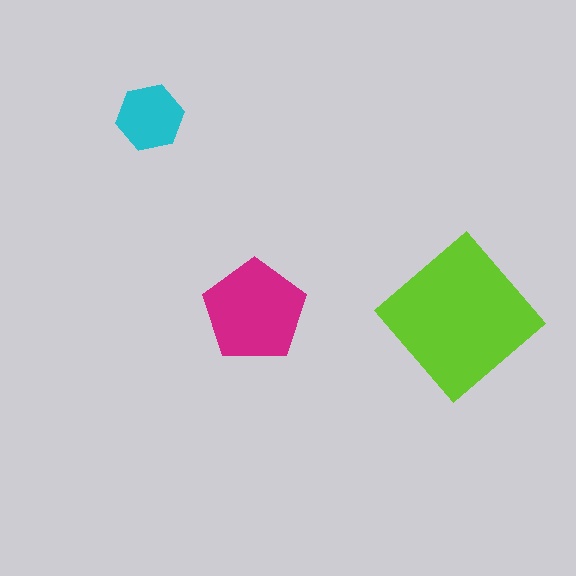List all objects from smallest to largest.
The cyan hexagon, the magenta pentagon, the lime diamond.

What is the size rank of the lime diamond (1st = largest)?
1st.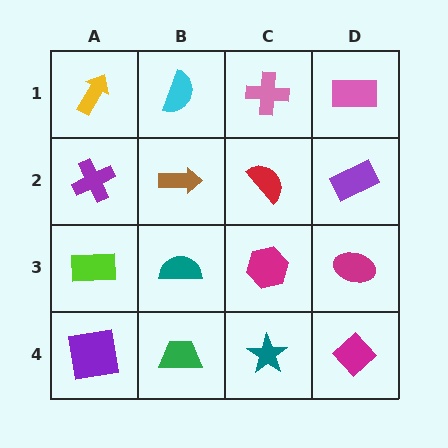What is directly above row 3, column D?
A purple rectangle.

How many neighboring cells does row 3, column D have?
3.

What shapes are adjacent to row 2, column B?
A cyan semicircle (row 1, column B), a teal semicircle (row 3, column B), a purple cross (row 2, column A), a red semicircle (row 2, column C).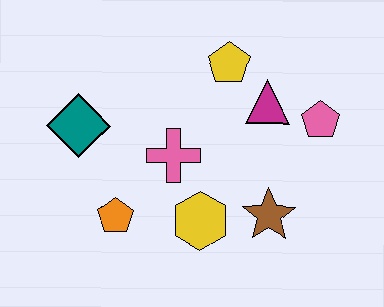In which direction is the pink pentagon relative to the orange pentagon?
The pink pentagon is to the right of the orange pentagon.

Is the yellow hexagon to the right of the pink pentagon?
No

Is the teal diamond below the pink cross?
No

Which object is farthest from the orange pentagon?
The pink pentagon is farthest from the orange pentagon.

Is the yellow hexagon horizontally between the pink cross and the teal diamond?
No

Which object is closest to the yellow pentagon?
The magenta triangle is closest to the yellow pentagon.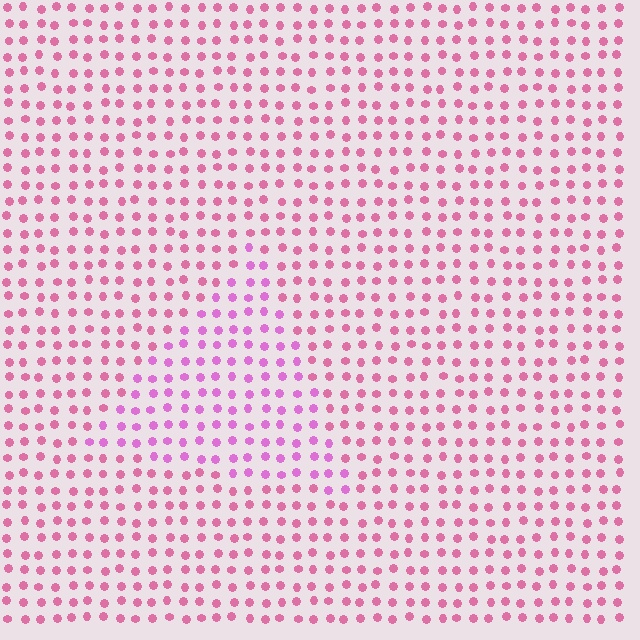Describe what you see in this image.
The image is filled with small pink elements in a uniform arrangement. A triangle-shaped region is visible where the elements are tinted to a slightly different hue, forming a subtle color boundary.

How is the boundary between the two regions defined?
The boundary is defined purely by a slight shift in hue (about 27 degrees). Spacing, size, and orientation are identical on both sides.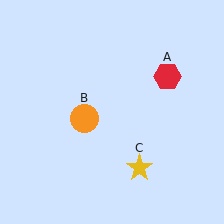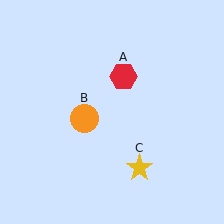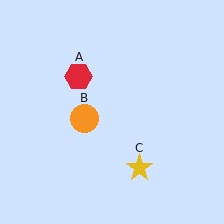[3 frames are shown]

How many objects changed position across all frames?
1 object changed position: red hexagon (object A).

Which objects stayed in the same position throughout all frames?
Orange circle (object B) and yellow star (object C) remained stationary.